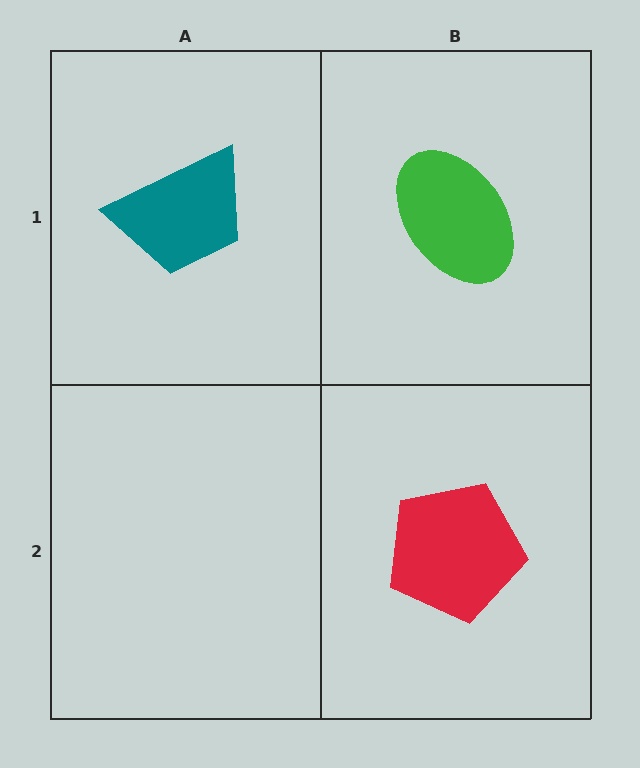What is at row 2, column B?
A red pentagon.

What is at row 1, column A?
A teal trapezoid.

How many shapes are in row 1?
2 shapes.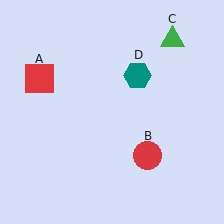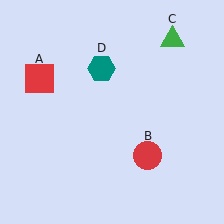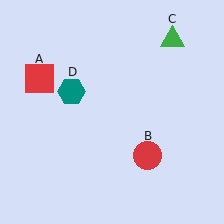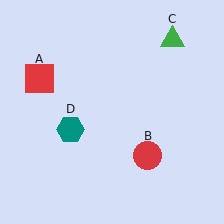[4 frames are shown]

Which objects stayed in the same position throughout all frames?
Red square (object A) and red circle (object B) and green triangle (object C) remained stationary.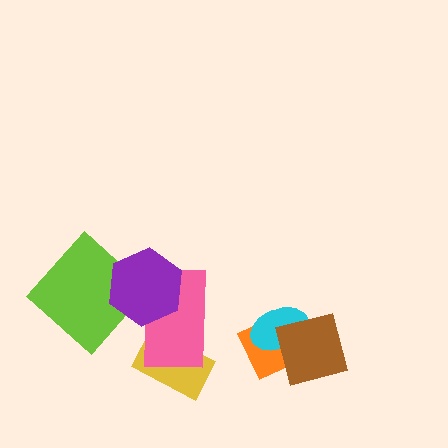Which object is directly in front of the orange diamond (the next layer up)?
The cyan ellipse is directly in front of the orange diamond.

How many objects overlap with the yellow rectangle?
1 object overlaps with the yellow rectangle.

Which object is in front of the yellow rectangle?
The pink rectangle is in front of the yellow rectangle.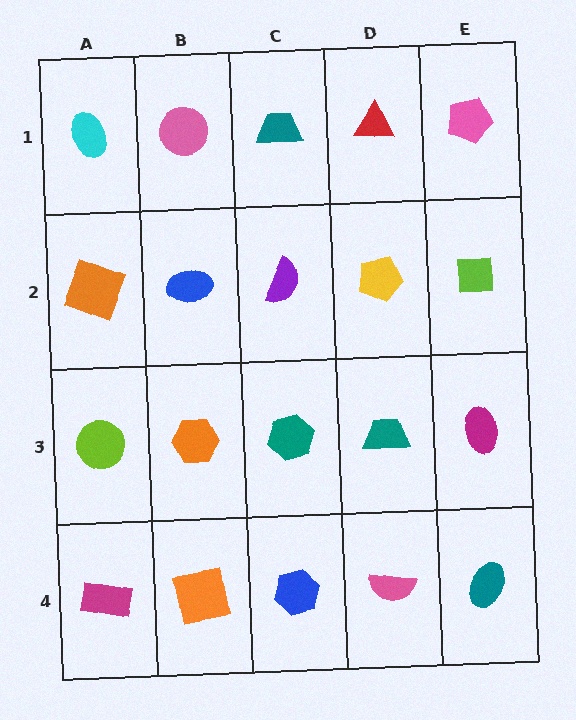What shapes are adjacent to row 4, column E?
A magenta ellipse (row 3, column E), a pink semicircle (row 4, column D).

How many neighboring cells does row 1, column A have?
2.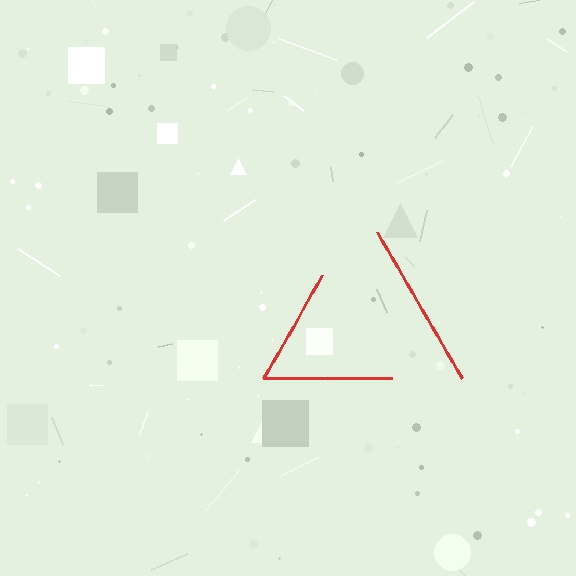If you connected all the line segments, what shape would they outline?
They would outline a triangle.